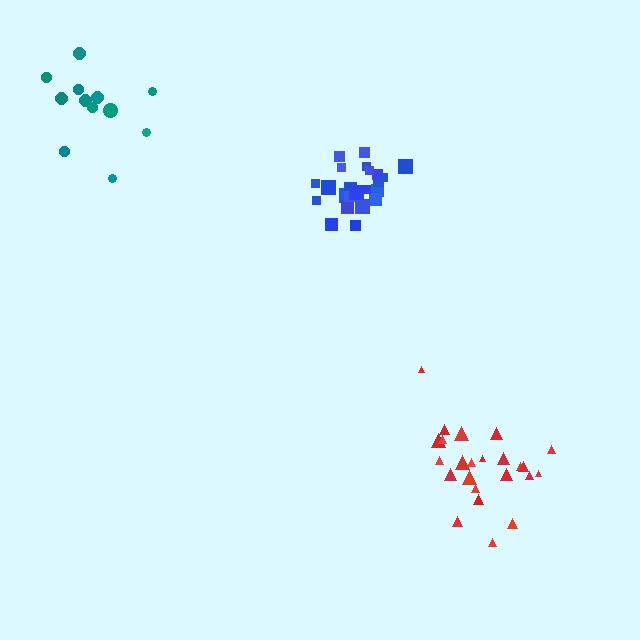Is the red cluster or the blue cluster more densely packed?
Blue.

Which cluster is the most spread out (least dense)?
Red.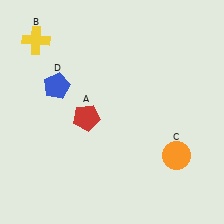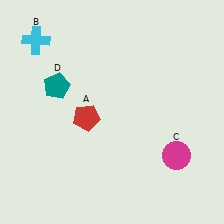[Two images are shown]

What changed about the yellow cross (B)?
In Image 1, B is yellow. In Image 2, it changed to cyan.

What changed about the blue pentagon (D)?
In Image 1, D is blue. In Image 2, it changed to teal.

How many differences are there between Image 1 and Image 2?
There are 3 differences between the two images.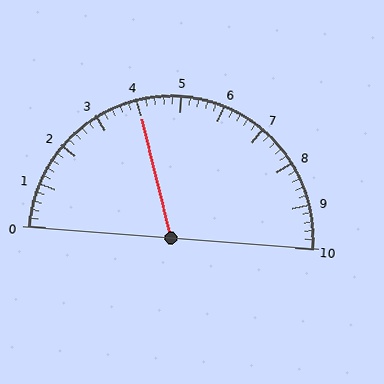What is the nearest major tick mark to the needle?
The nearest major tick mark is 4.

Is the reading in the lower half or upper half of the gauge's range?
The reading is in the lower half of the range (0 to 10).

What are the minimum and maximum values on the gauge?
The gauge ranges from 0 to 10.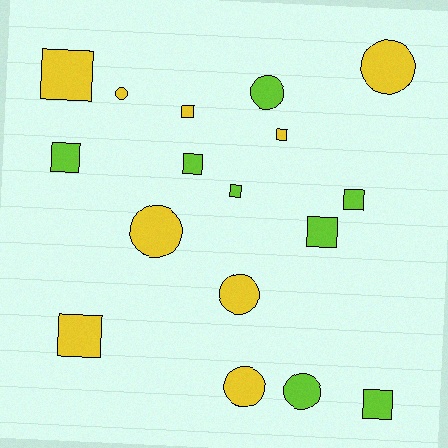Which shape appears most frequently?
Square, with 10 objects.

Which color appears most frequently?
Yellow, with 9 objects.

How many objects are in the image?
There are 17 objects.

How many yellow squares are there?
There are 4 yellow squares.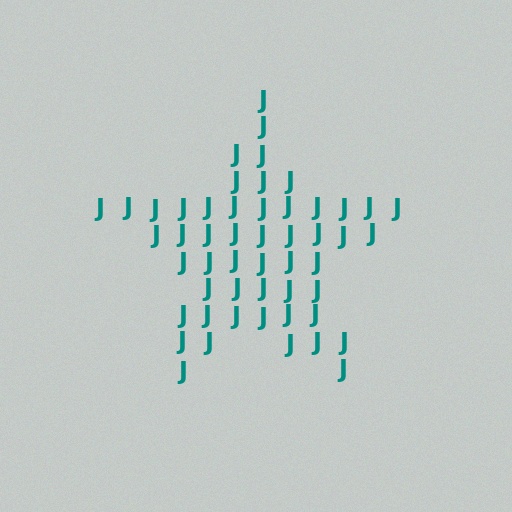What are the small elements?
The small elements are letter J's.